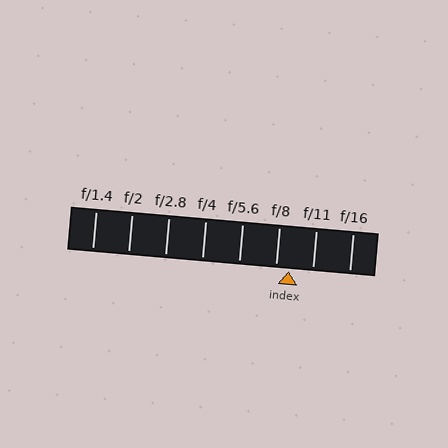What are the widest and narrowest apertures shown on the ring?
The widest aperture shown is f/1.4 and the narrowest is f/16.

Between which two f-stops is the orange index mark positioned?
The index mark is between f/8 and f/11.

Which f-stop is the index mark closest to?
The index mark is closest to f/8.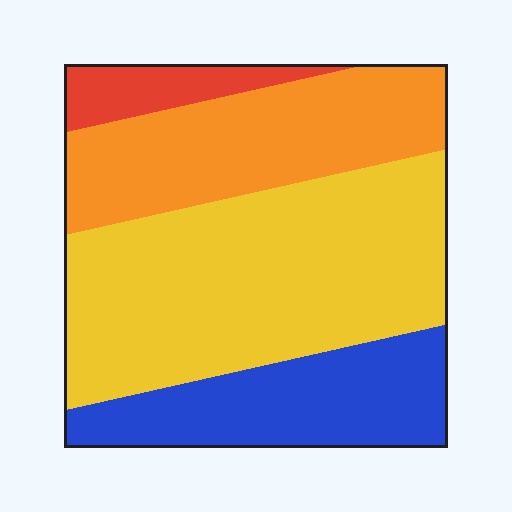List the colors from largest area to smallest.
From largest to smallest: yellow, orange, blue, red.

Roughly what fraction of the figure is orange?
Orange takes up between a quarter and a half of the figure.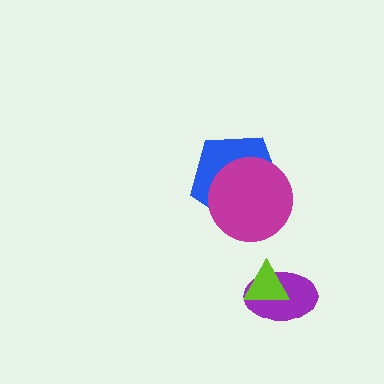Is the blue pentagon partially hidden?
Yes, it is partially covered by another shape.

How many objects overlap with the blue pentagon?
1 object overlaps with the blue pentagon.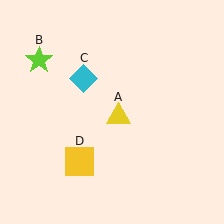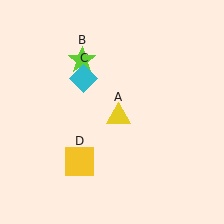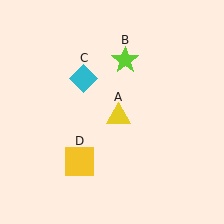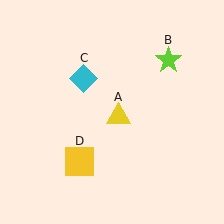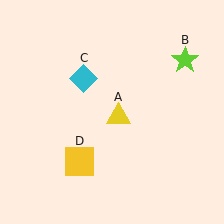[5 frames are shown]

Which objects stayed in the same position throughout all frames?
Yellow triangle (object A) and cyan diamond (object C) and yellow square (object D) remained stationary.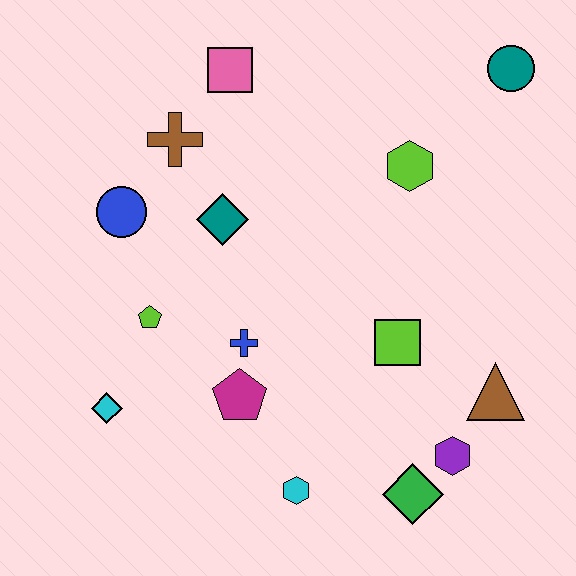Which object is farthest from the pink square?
The green diamond is farthest from the pink square.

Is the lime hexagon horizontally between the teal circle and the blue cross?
Yes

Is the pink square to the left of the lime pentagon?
No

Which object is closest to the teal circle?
The lime hexagon is closest to the teal circle.